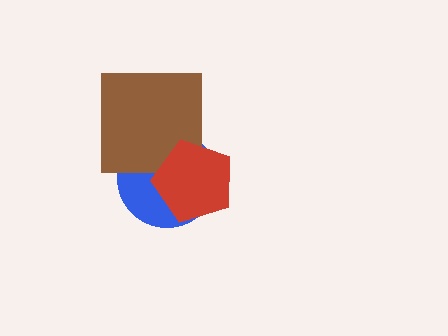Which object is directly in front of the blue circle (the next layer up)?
The brown square is directly in front of the blue circle.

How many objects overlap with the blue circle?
2 objects overlap with the blue circle.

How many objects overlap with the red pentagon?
2 objects overlap with the red pentagon.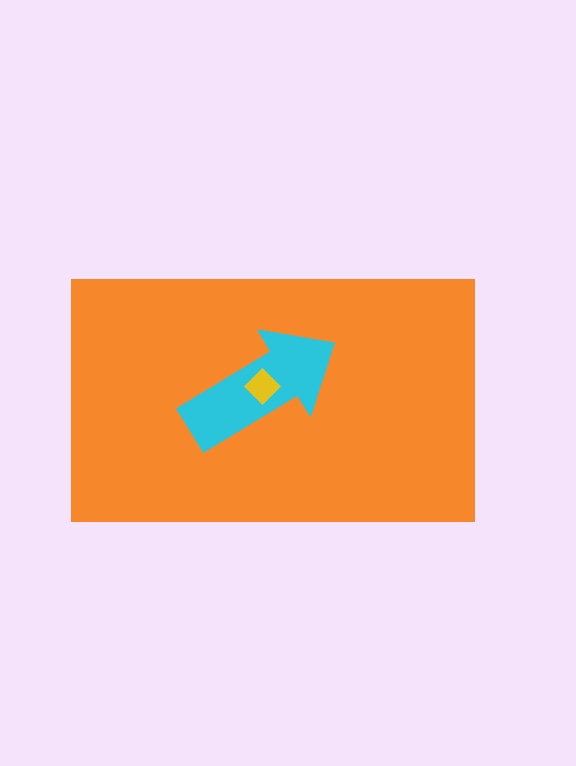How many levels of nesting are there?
3.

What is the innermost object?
The yellow diamond.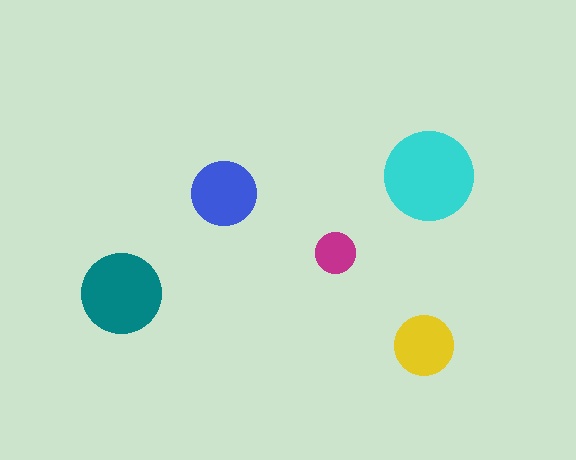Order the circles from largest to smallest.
the cyan one, the teal one, the blue one, the yellow one, the magenta one.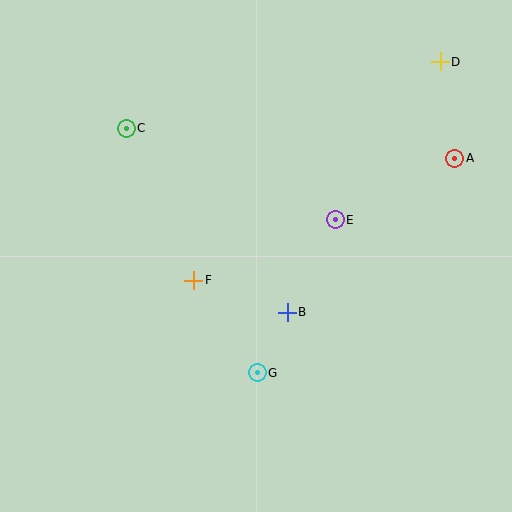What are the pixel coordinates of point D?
Point D is at (440, 62).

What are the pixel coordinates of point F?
Point F is at (194, 280).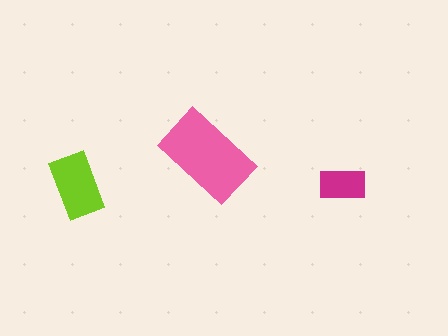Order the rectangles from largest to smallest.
the pink one, the lime one, the magenta one.